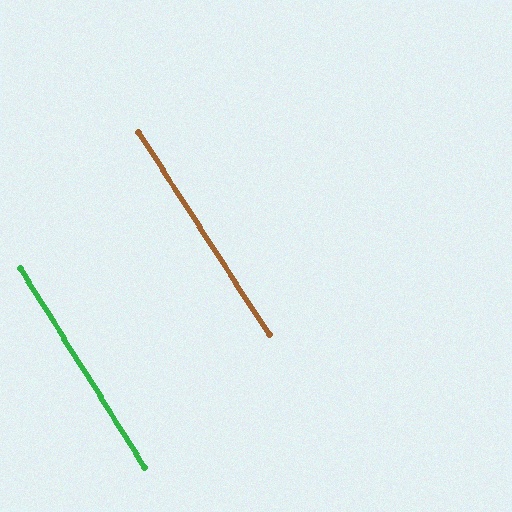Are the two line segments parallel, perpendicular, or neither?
Parallel — their directions differ by only 0.8°.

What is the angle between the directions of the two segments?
Approximately 1 degree.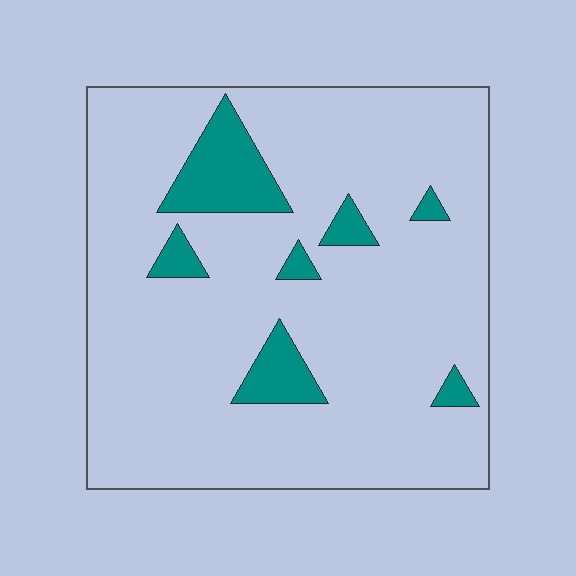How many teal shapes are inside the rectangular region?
7.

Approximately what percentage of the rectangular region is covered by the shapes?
Approximately 10%.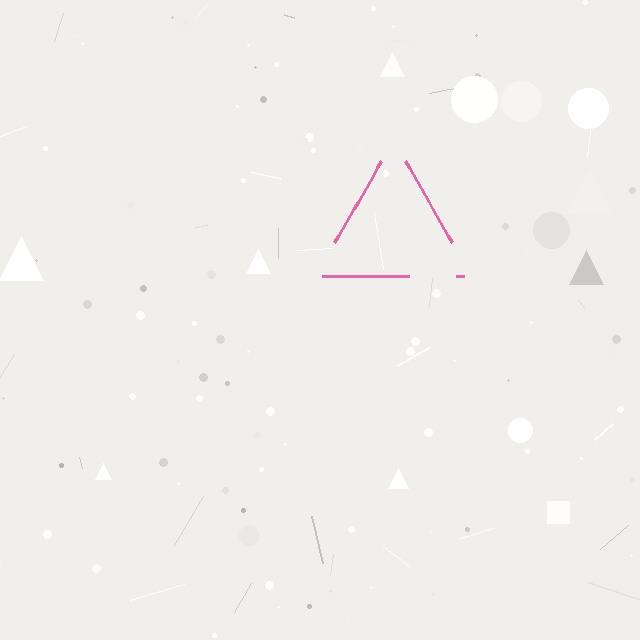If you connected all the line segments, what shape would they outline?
They would outline a triangle.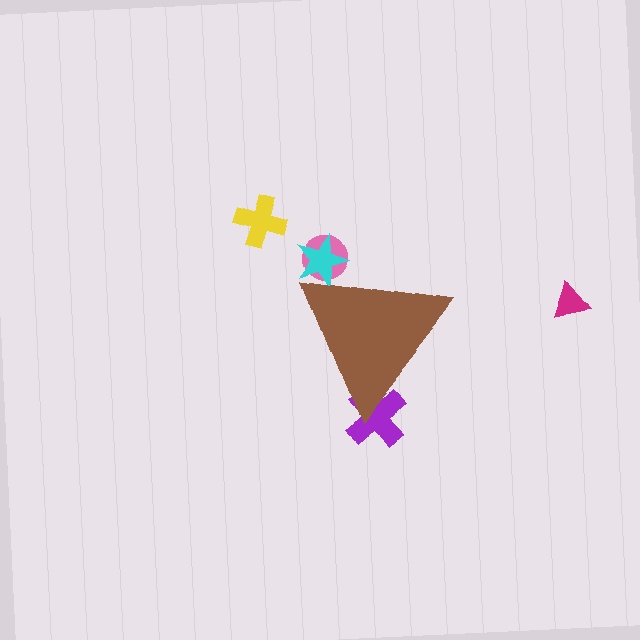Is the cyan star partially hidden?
Yes, the cyan star is partially hidden behind the brown triangle.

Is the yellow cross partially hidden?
No, the yellow cross is fully visible.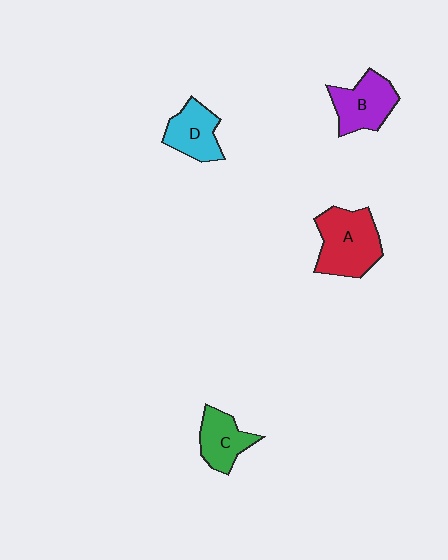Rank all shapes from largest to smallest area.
From largest to smallest: A (red), B (purple), D (cyan), C (green).